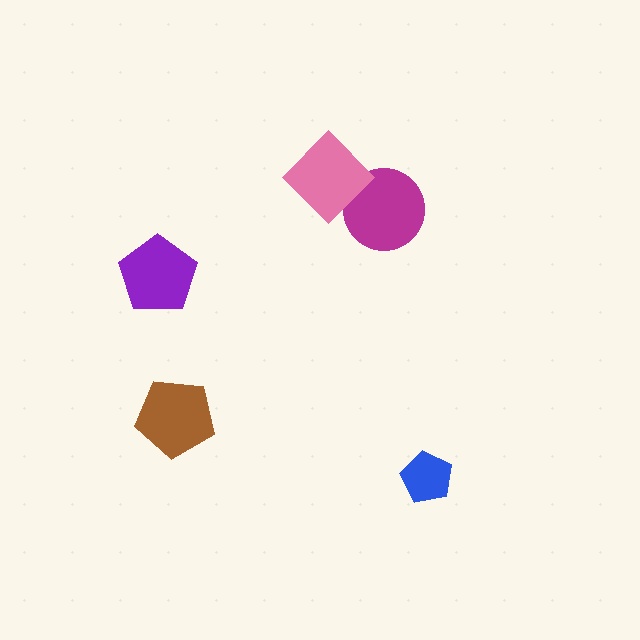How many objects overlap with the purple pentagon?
0 objects overlap with the purple pentagon.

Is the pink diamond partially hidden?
No, no other shape covers it.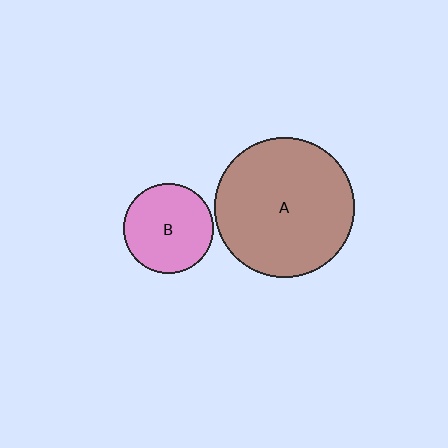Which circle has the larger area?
Circle A (brown).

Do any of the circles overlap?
No, none of the circles overlap.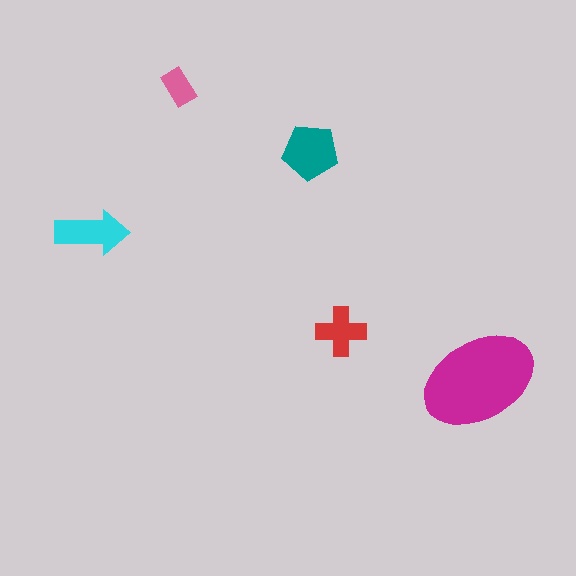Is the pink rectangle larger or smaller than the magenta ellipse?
Smaller.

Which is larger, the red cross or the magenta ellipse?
The magenta ellipse.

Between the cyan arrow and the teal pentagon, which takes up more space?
The teal pentagon.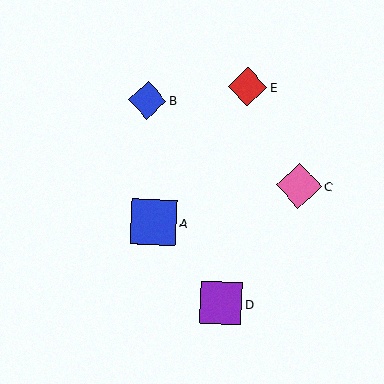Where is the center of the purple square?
The center of the purple square is at (221, 303).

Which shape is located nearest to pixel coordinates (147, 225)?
The blue square (labeled A) at (154, 222) is nearest to that location.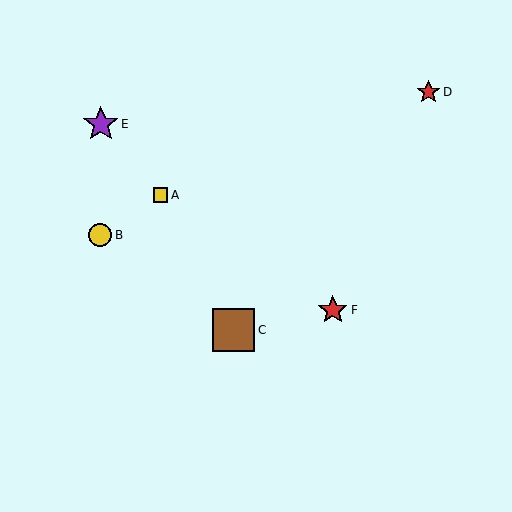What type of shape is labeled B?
Shape B is a yellow circle.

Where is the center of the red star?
The center of the red star is at (429, 92).